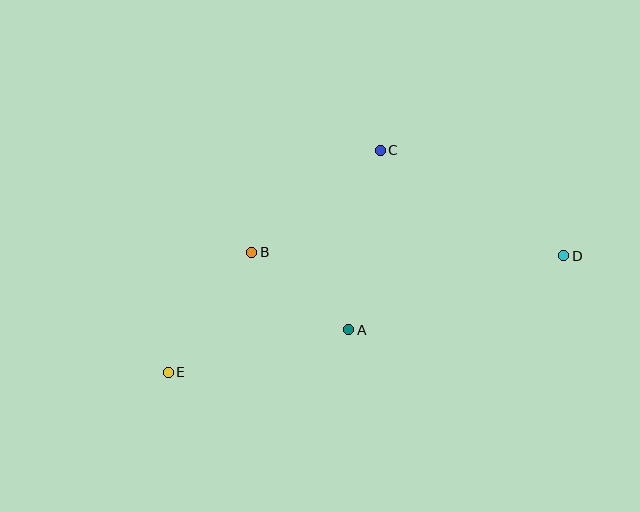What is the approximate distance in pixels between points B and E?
The distance between B and E is approximately 146 pixels.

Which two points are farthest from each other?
Points D and E are farthest from each other.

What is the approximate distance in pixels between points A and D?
The distance between A and D is approximately 227 pixels.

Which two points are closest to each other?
Points A and B are closest to each other.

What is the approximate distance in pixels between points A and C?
The distance between A and C is approximately 182 pixels.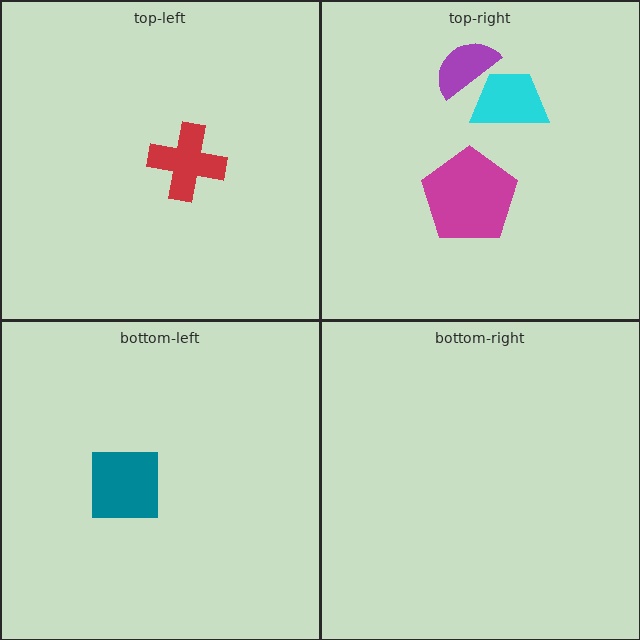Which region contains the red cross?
The top-left region.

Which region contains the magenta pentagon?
The top-right region.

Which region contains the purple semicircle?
The top-right region.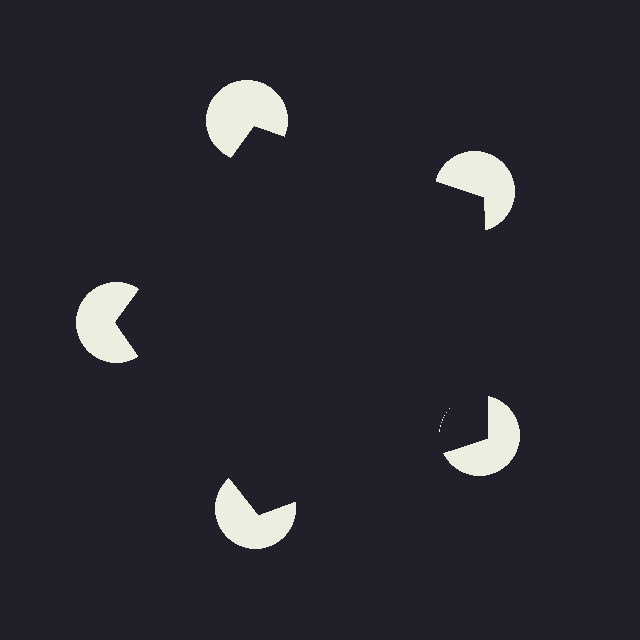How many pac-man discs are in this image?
There are 5 — one at each vertex of the illusory pentagon.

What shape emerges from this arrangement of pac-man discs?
An illusory pentagon — its edges are inferred from the aligned wedge cuts in the pac-man discs, not physically drawn.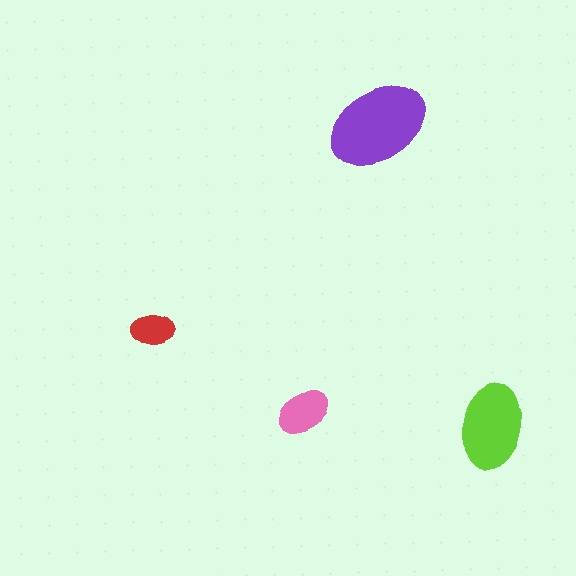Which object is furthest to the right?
The lime ellipse is rightmost.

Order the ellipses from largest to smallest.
the purple one, the lime one, the pink one, the red one.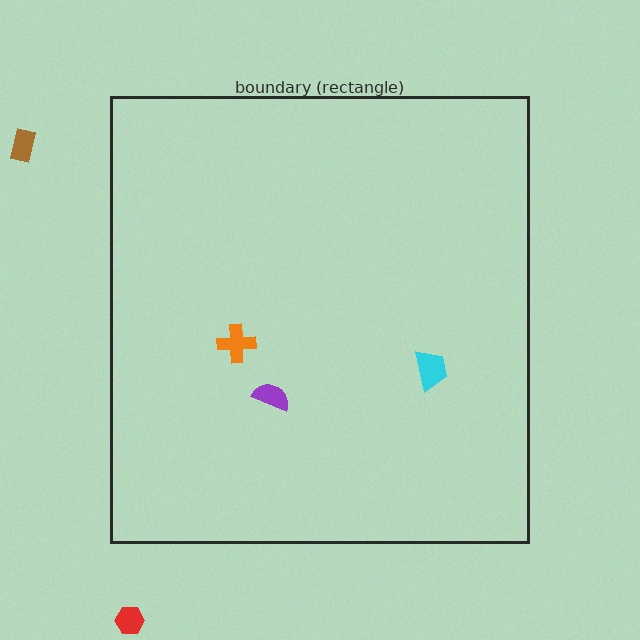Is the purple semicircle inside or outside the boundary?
Inside.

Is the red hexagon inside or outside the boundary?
Outside.